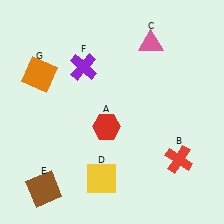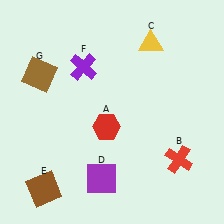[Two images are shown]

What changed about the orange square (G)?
In Image 1, G is orange. In Image 2, it changed to brown.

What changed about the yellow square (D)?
In Image 1, D is yellow. In Image 2, it changed to purple.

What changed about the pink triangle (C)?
In Image 1, C is pink. In Image 2, it changed to yellow.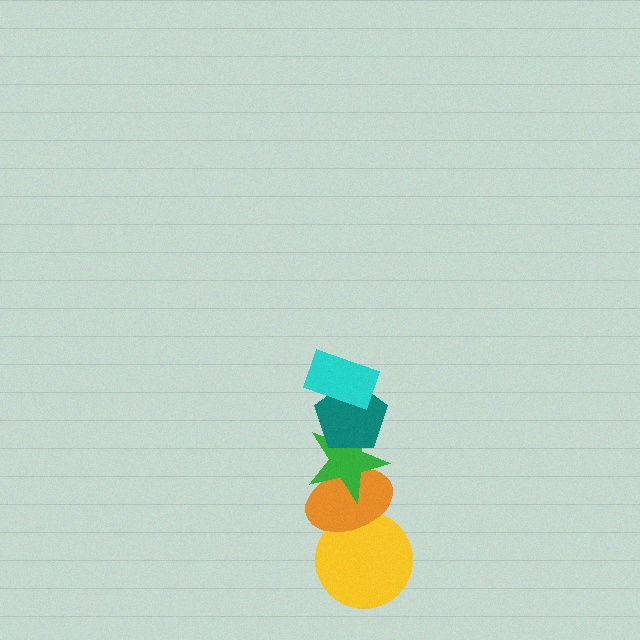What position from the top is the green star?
The green star is 3rd from the top.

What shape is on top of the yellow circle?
The orange ellipse is on top of the yellow circle.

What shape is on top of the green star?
The teal pentagon is on top of the green star.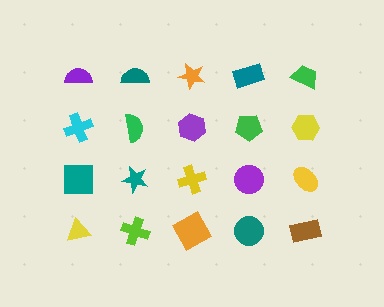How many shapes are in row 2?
5 shapes.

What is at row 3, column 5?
A yellow ellipse.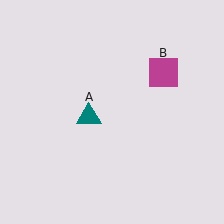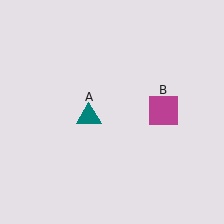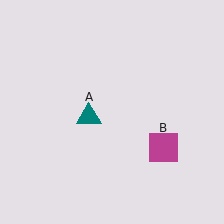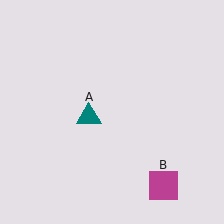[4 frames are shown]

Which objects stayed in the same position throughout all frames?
Teal triangle (object A) remained stationary.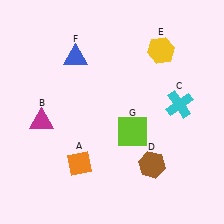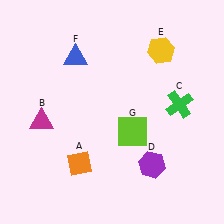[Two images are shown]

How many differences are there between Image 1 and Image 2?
There are 2 differences between the two images.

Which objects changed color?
C changed from cyan to green. D changed from brown to purple.